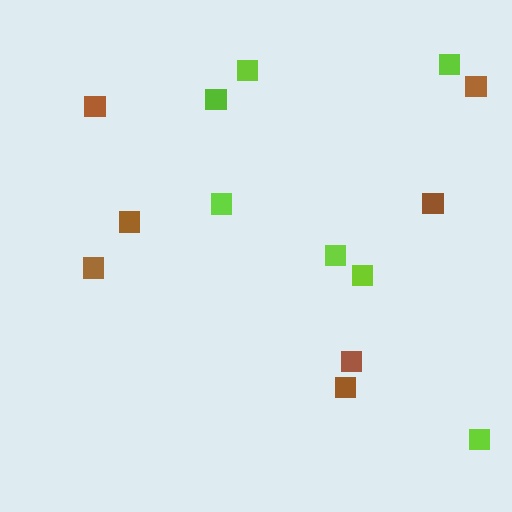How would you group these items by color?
There are 2 groups: one group of brown squares (7) and one group of lime squares (7).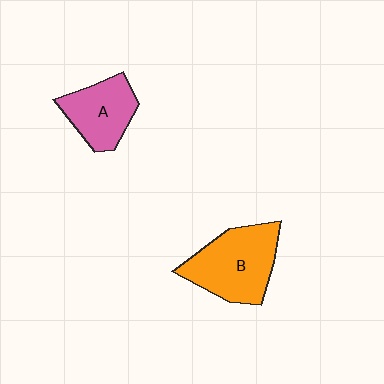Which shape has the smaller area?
Shape A (pink).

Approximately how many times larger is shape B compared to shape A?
Approximately 1.4 times.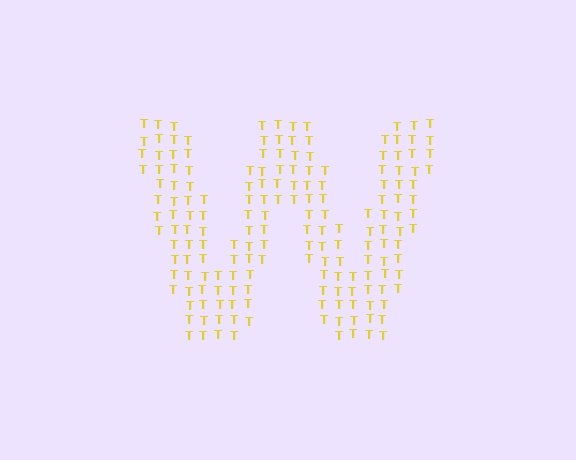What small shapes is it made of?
It is made of small letter T's.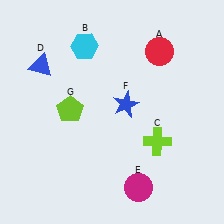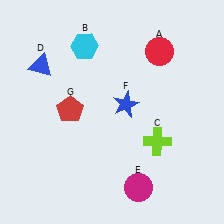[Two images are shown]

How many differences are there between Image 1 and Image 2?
There is 1 difference between the two images.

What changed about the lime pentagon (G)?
In Image 1, G is lime. In Image 2, it changed to red.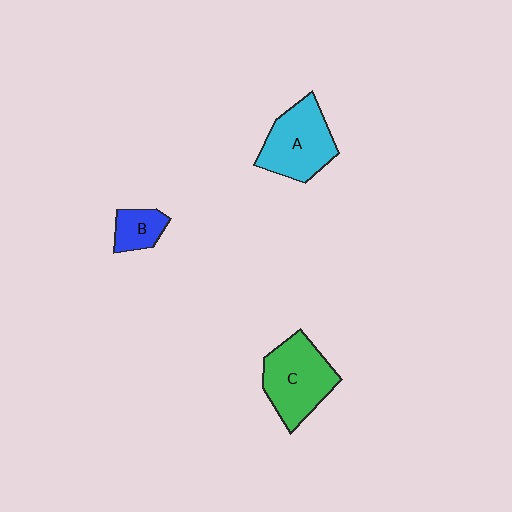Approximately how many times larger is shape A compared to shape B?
Approximately 2.3 times.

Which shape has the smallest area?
Shape B (blue).